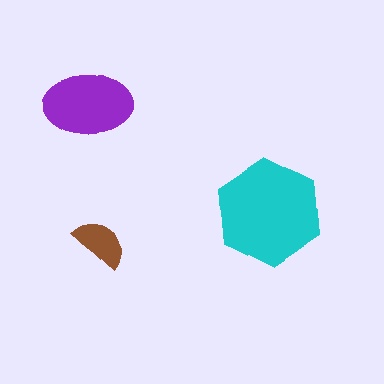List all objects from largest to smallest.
The cyan hexagon, the purple ellipse, the brown semicircle.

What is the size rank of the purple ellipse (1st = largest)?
2nd.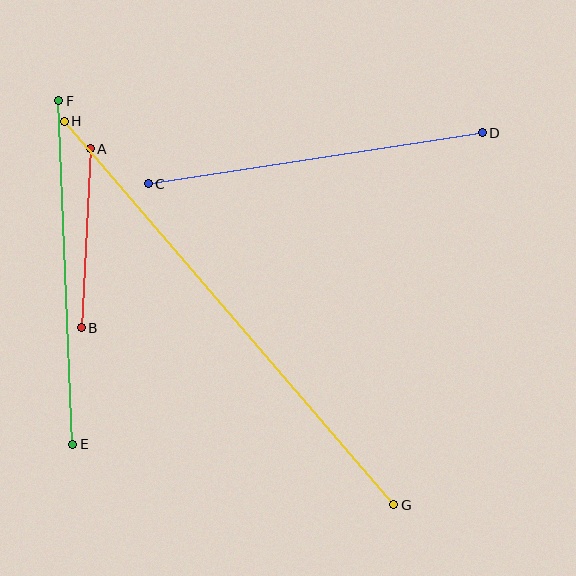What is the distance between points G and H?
The distance is approximately 506 pixels.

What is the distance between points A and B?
The distance is approximately 180 pixels.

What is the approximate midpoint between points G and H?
The midpoint is at approximately (229, 313) pixels.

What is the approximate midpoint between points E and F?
The midpoint is at approximately (66, 273) pixels.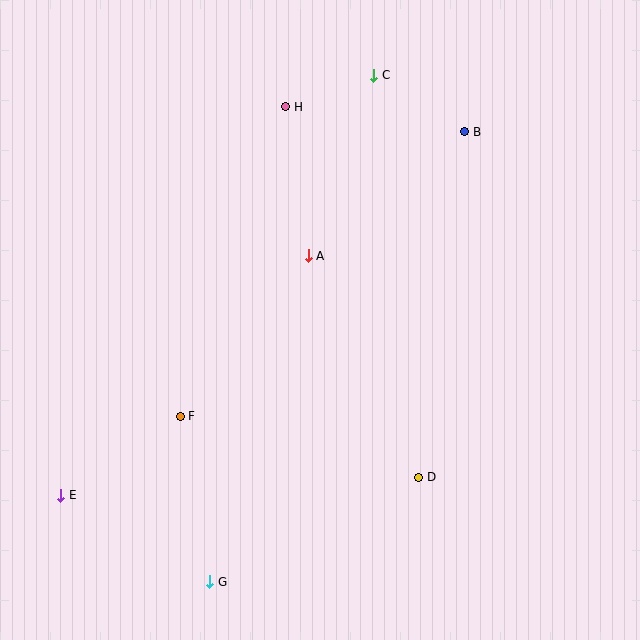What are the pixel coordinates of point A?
Point A is at (308, 256).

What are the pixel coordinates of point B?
Point B is at (465, 132).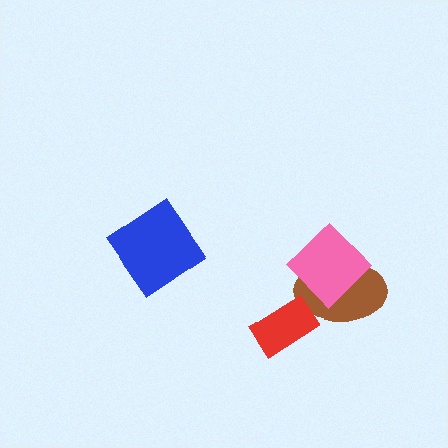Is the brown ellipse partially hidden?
Yes, it is partially covered by another shape.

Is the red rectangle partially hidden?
No, no other shape covers it.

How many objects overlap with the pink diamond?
1 object overlaps with the pink diamond.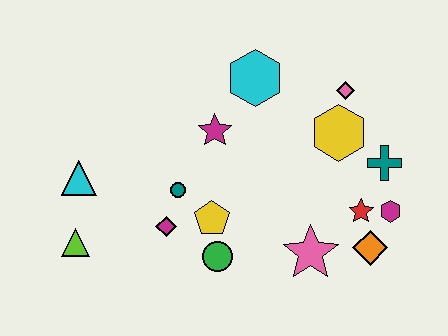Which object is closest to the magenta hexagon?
The red star is closest to the magenta hexagon.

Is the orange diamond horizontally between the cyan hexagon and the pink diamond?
No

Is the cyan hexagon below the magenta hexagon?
No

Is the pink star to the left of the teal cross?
Yes